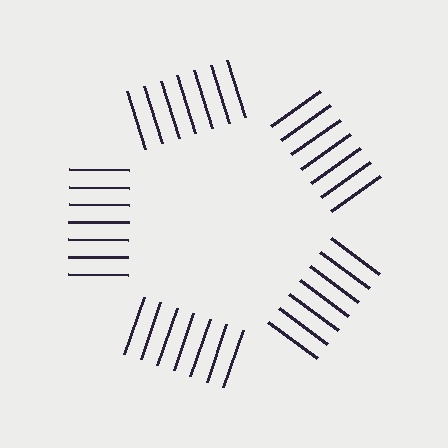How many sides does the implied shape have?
5 sides — the line-ends trace a pentagon.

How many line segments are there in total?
35 — 7 along each of the 5 edges.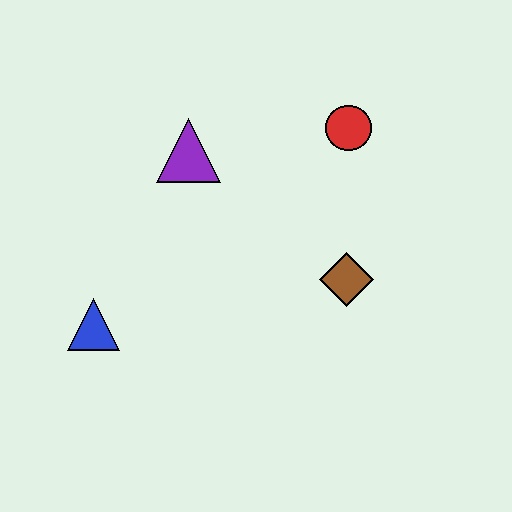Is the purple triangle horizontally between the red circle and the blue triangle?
Yes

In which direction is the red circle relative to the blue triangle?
The red circle is to the right of the blue triangle.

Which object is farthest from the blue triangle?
The red circle is farthest from the blue triangle.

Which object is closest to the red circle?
The brown diamond is closest to the red circle.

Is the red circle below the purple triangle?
No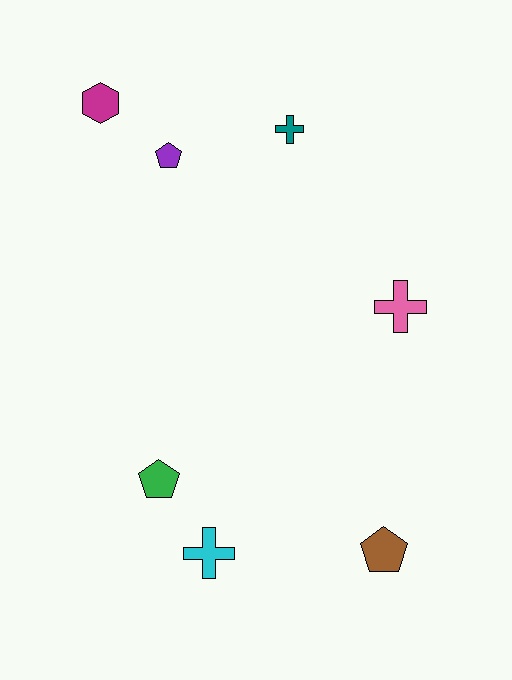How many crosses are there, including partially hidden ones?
There are 3 crosses.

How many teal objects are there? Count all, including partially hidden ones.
There is 1 teal object.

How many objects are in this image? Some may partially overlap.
There are 7 objects.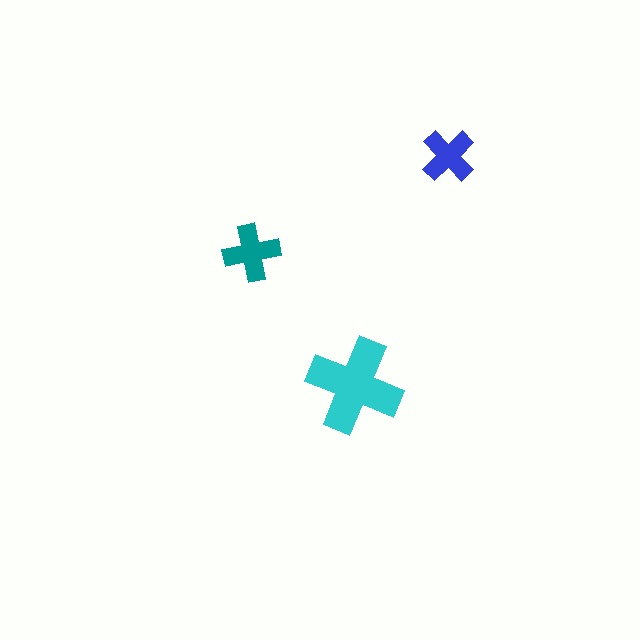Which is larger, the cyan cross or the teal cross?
The cyan one.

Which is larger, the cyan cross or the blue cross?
The cyan one.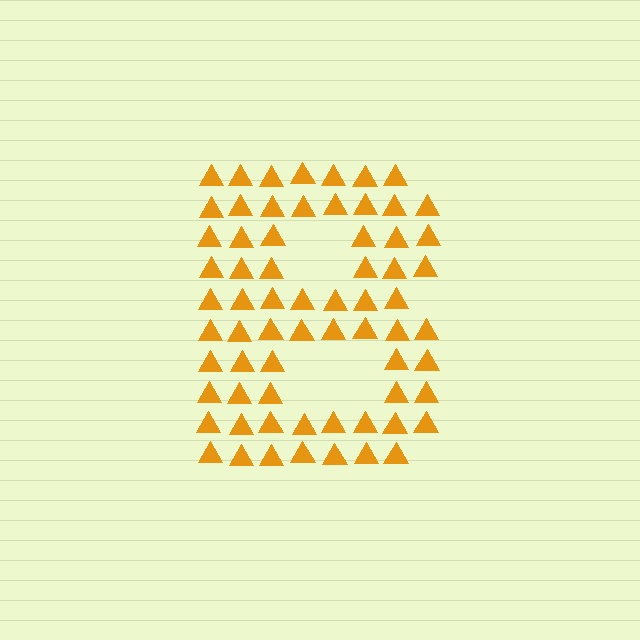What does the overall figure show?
The overall figure shows the letter B.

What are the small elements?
The small elements are triangles.